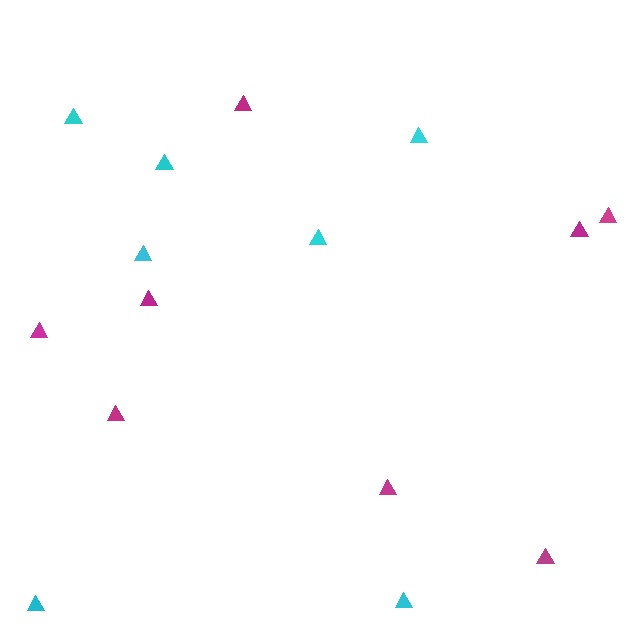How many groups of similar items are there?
There are 2 groups: one group of magenta triangles (8) and one group of cyan triangles (7).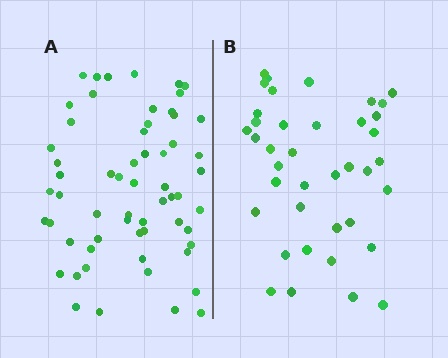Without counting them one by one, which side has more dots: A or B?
Region A (the left region) has more dots.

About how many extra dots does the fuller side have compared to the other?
Region A has approximately 20 more dots than region B.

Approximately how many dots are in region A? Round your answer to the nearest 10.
About 60 dots.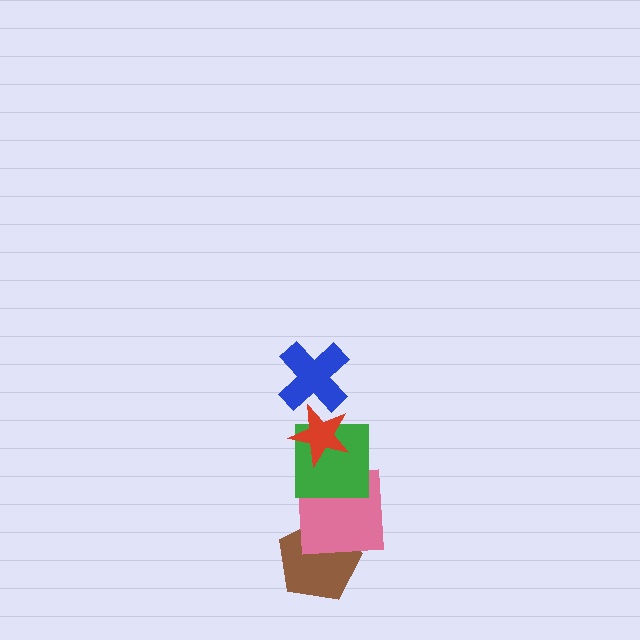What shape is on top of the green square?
The red star is on top of the green square.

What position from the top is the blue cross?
The blue cross is 1st from the top.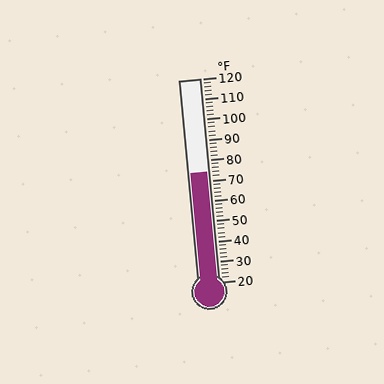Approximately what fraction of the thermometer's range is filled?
The thermometer is filled to approximately 55% of its range.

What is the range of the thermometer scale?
The thermometer scale ranges from 20°F to 120°F.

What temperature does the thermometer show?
The thermometer shows approximately 74°F.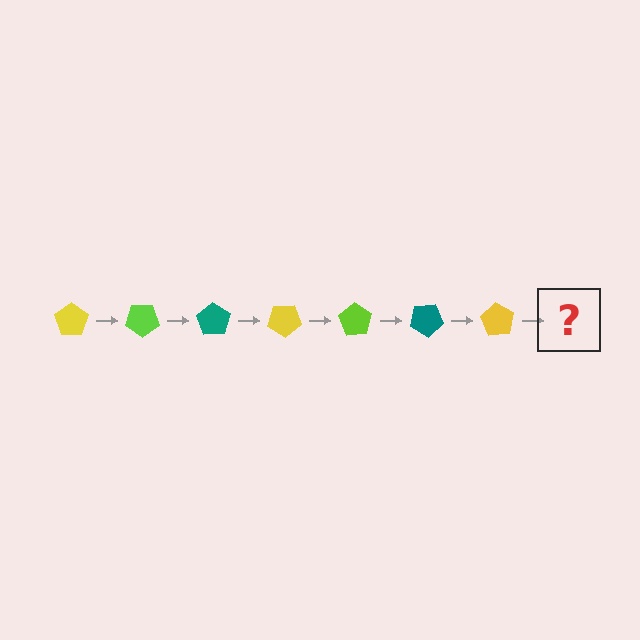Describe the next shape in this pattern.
It should be a lime pentagon, rotated 245 degrees from the start.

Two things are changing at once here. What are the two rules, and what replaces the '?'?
The two rules are that it rotates 35 degrees each step and the color cycles through yellow, lime, and teal. The '?' should be a lime pentagon, rotated 245 degrees from the start.